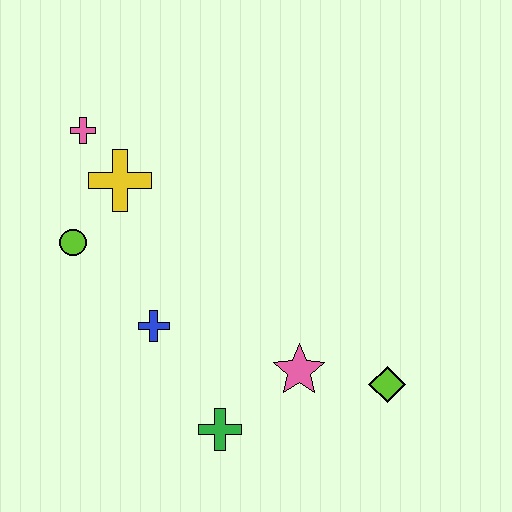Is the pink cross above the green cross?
Yes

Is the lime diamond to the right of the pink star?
Yes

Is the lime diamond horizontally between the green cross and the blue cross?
No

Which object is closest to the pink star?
The lime diamond is closest to the pink star.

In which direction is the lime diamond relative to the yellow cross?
The lime diamond is to the right of the yellow cross.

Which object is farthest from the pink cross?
The lime diamond is farthest from the pink cross.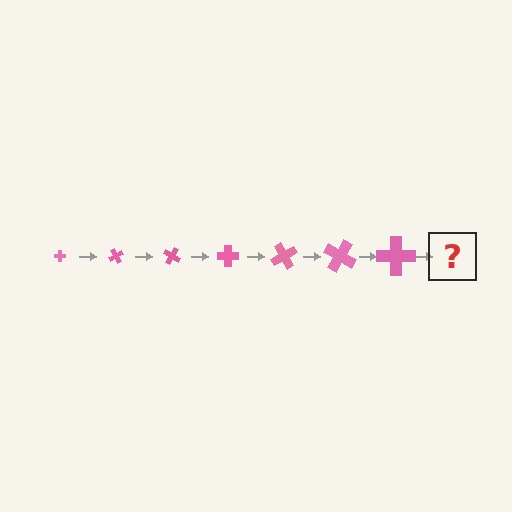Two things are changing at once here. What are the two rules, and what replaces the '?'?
The two rules are that the cross grows larger each step and it rotates 60 degrees each step. The '?' should be a cross, larger than the previous one and rotated 420 degrees from the start.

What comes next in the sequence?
The next element should be a cross, larger than the previous one and rotated 420 degrees from the start.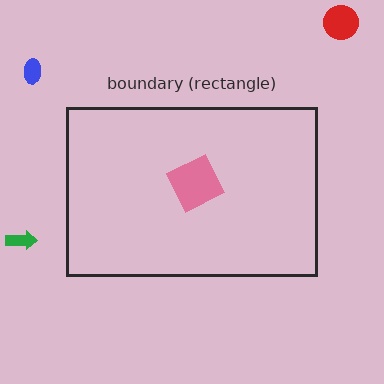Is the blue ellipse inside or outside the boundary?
Outside.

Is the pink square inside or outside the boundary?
Inside.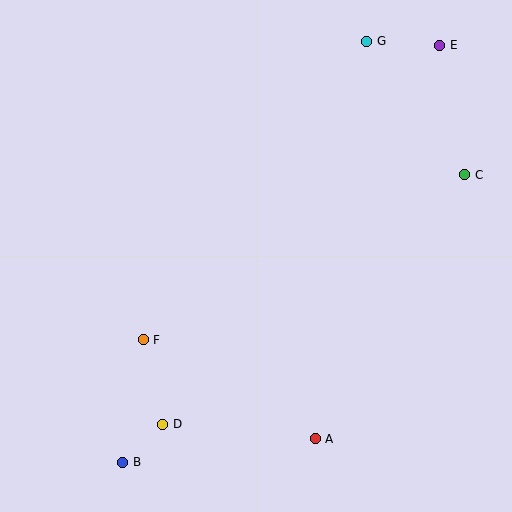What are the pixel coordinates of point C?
Point C is at (465, 175).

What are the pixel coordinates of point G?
Point G is at (367, 41).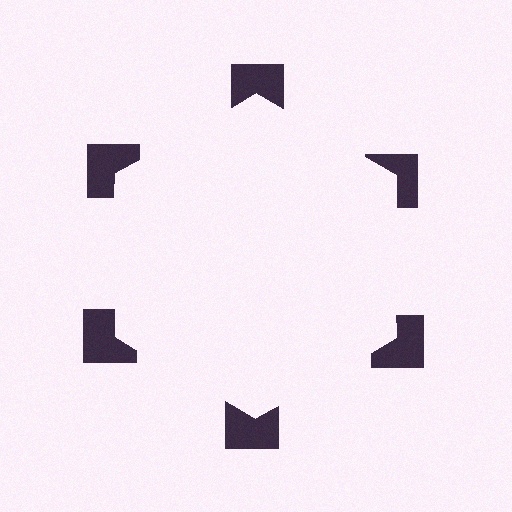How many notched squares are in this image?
There are 6 — one at each vertex of the illusory hexagon.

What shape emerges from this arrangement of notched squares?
An illusory hexagon — its edges are inferred from the aligned wedge cuts in the notched squares, not physically drawn.